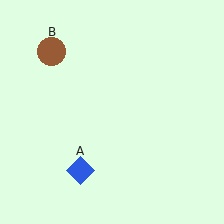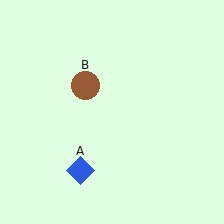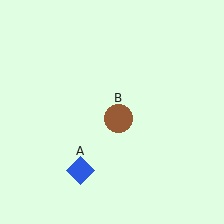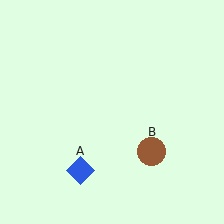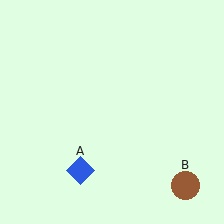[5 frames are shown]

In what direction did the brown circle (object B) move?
The brown circle (object B) moved down and to the right.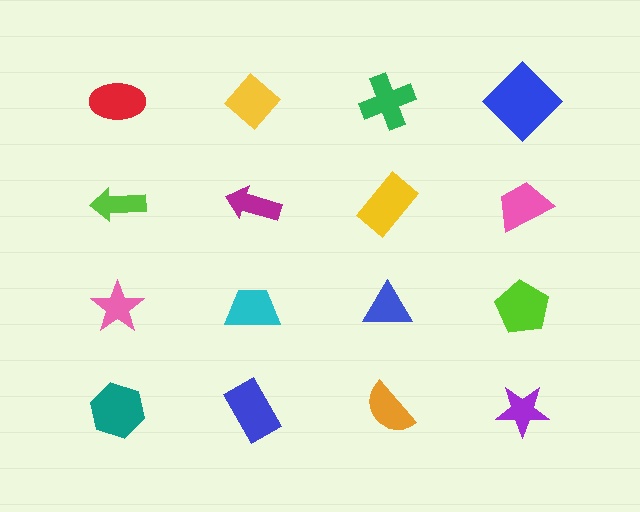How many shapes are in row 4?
4 shapes.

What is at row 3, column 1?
A pink star.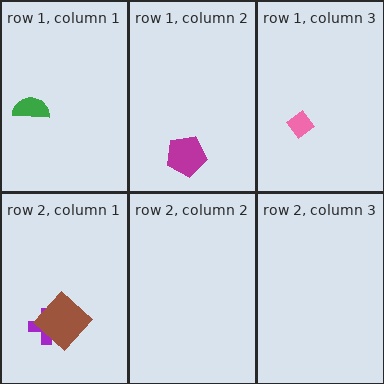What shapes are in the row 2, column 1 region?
The purple cross, the brown diamond.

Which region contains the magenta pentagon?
The row 1, column 2 region.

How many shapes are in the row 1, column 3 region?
1.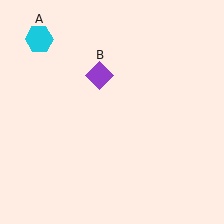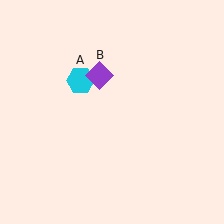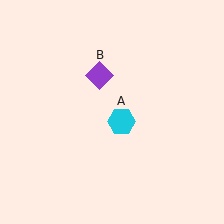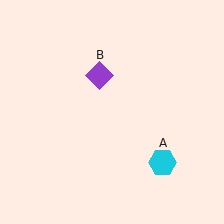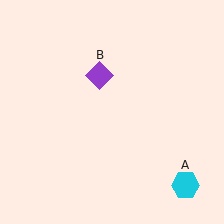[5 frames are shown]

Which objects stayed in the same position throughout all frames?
Purple diamond (object B) remained stationary.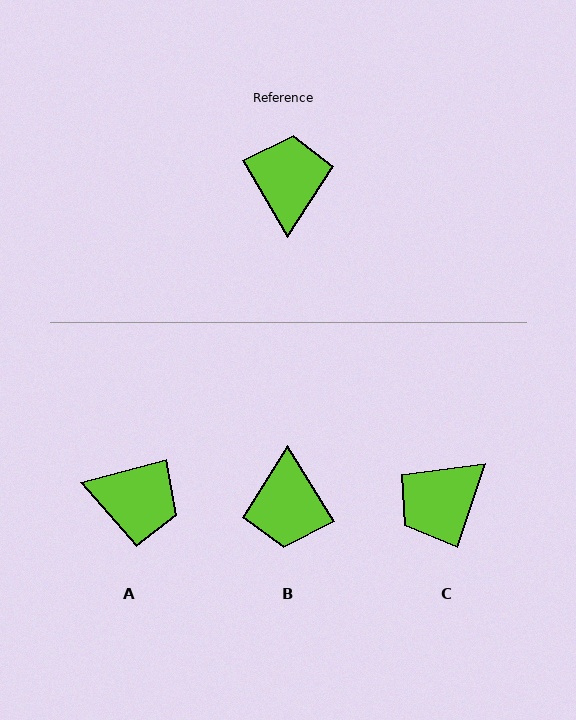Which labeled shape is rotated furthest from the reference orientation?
B, about 179 degrees away.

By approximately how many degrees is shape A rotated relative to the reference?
Approximately 106 degrees clockwise.